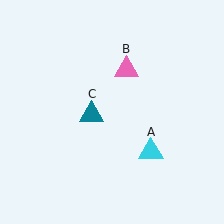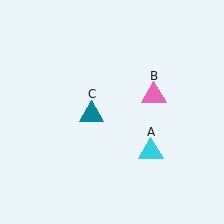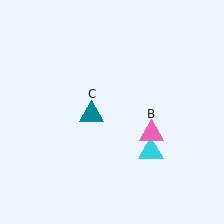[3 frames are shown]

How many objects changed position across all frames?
1 object changed position: pink triangle (object B).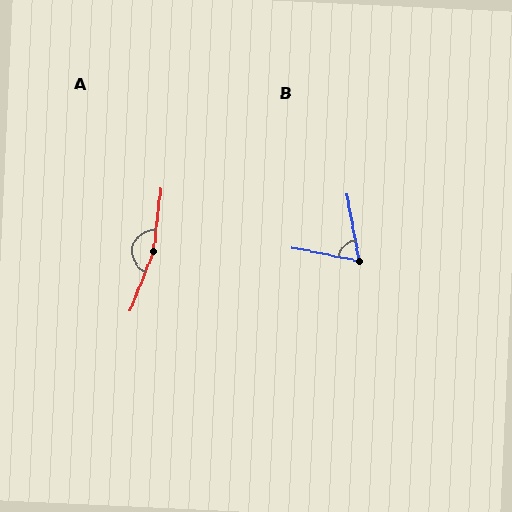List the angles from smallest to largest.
B (69°), A (166°).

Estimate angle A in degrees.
Approximately 166 degrees.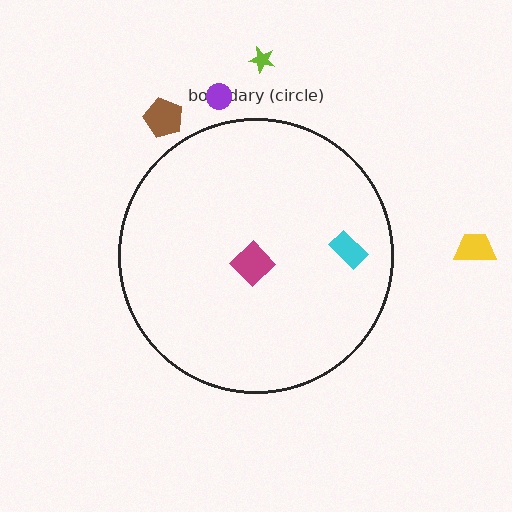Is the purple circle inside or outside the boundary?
Outside.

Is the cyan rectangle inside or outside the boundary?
Inside.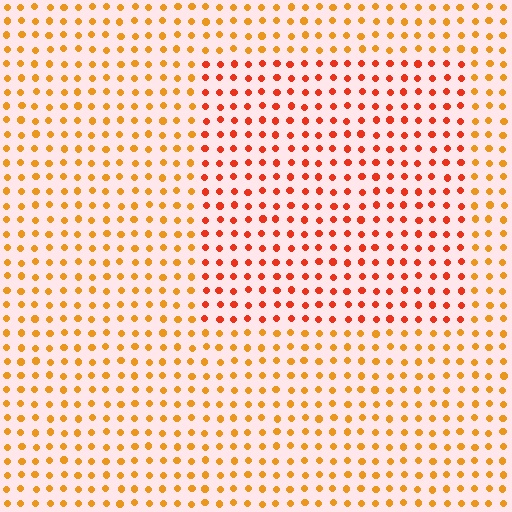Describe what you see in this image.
The image is filled with small orange elements in a uniform arrangement. A rectangle-shaped region is visible where the elements are tinted to a slightly different hue, forming a subtle color boundary.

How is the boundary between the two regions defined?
The boundary is defined purely by a slight shift in hue (about 30 degrees). Spacing, size, and orientation are identical on both sides.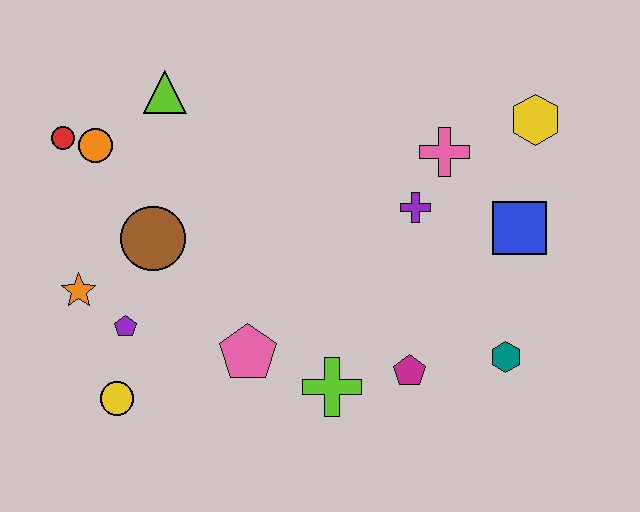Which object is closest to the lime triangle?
The orange circle is closest to the lime triangle.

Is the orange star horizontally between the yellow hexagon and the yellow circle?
No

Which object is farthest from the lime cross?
The red circle is farthest from the lime cross.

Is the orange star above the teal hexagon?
Yes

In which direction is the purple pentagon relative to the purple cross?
The purple pentagon is to the left of the purple cross.